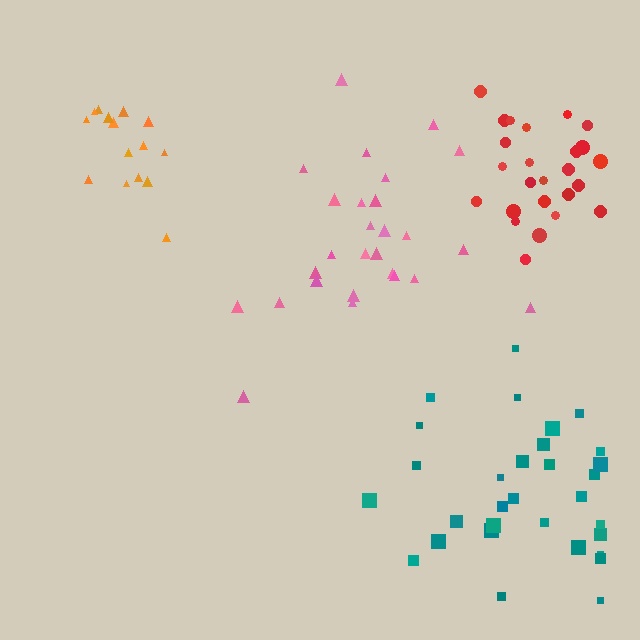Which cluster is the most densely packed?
Orange.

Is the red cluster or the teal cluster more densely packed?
Red.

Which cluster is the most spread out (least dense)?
Pink.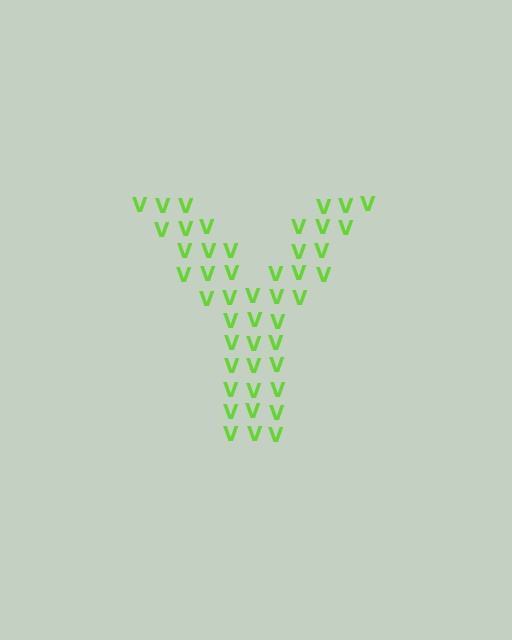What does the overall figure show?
The overall figure shows the letter Y.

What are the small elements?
The small elements are letter V's.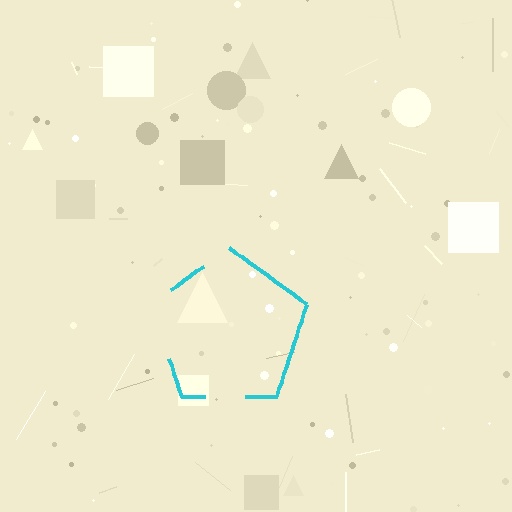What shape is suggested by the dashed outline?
The dashed outline suggests a pentagon.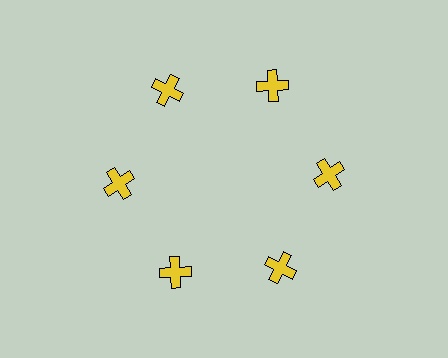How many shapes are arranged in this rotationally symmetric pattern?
There are 6 shapes, arranged in 6 groups of 1.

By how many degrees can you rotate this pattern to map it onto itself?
The pattern maps onto itself every 60 degrees of rotation.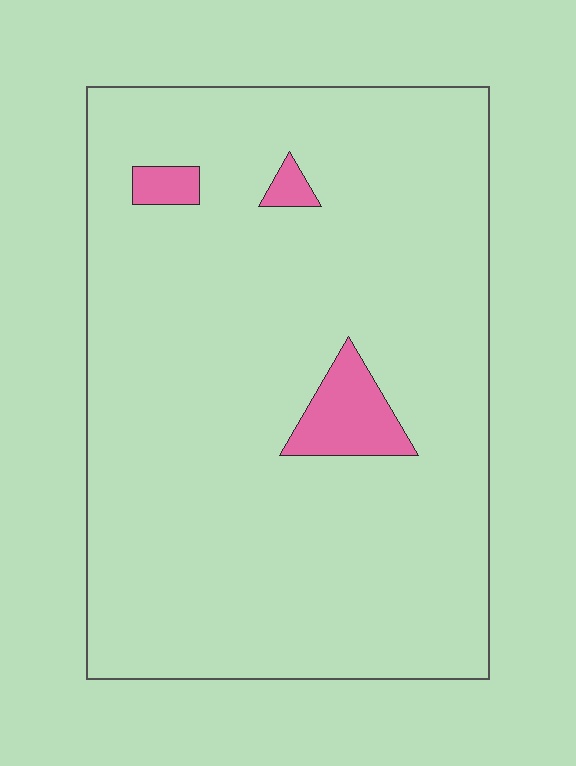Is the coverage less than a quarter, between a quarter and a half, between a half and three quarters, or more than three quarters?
Less than a quarter.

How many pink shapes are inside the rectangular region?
3.